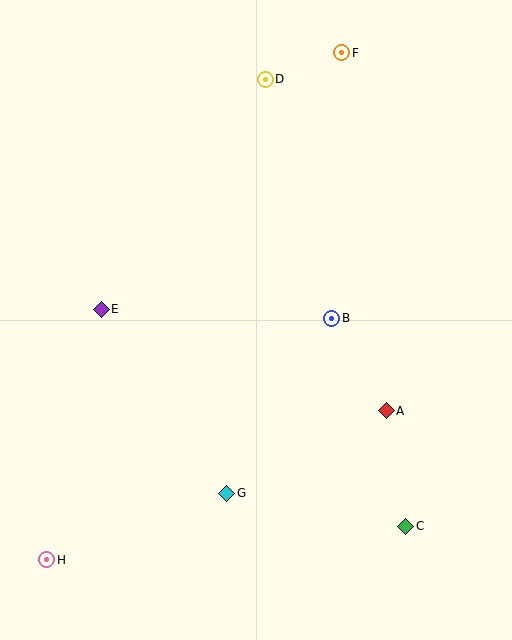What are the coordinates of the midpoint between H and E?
The midpoint between H and E is at (74, 435).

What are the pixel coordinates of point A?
Point A is at (386, 411).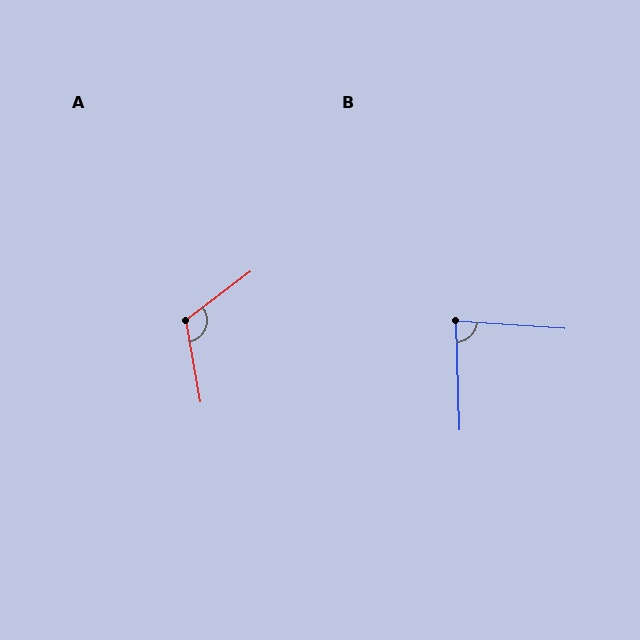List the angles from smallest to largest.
B (84°), A (117°).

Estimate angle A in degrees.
Approximately 117 degrees.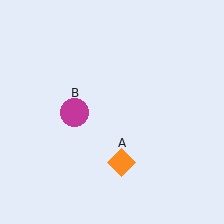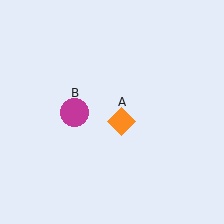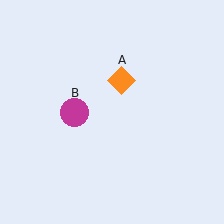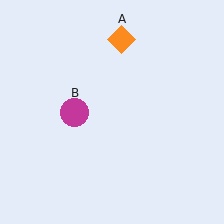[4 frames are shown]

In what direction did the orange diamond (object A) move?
The orange diamond (object A) moved up.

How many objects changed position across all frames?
1 object changed position: orange diamond (object A).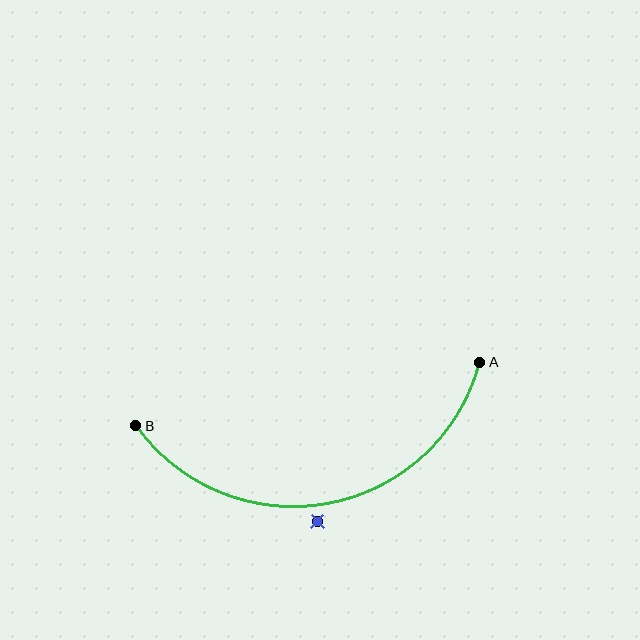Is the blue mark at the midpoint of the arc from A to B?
No — the blue mark does not lie on the arc at all. It sits slightly outside the curve.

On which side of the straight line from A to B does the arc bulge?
The arc bulges below the straight line connecting A and B.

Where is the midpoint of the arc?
The arc midpoint is the point on the curve farthest from the straight line joining A and B. It sits below that line.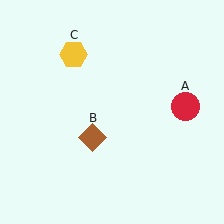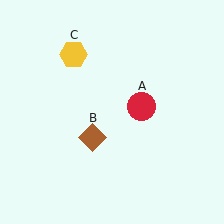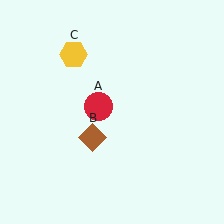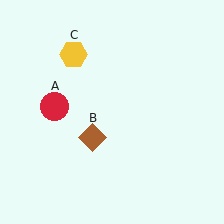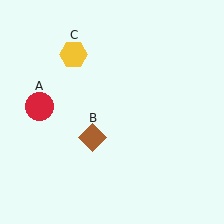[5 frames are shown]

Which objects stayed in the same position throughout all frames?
Brown diamond (object B) and yellow hexagon (object C) remained stationary.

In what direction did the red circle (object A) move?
The red circle (object A) moved left.